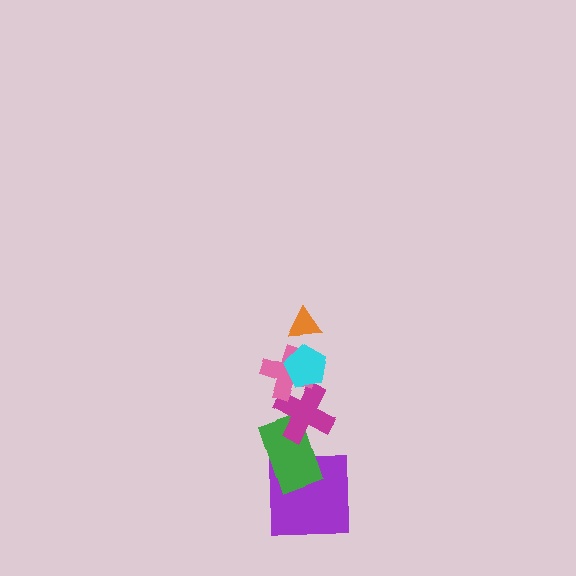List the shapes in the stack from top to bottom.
From top to bottom: the orange triangle, the cyan pentagon, the pink cross, the magenta cross, the green rectangle, the purple square.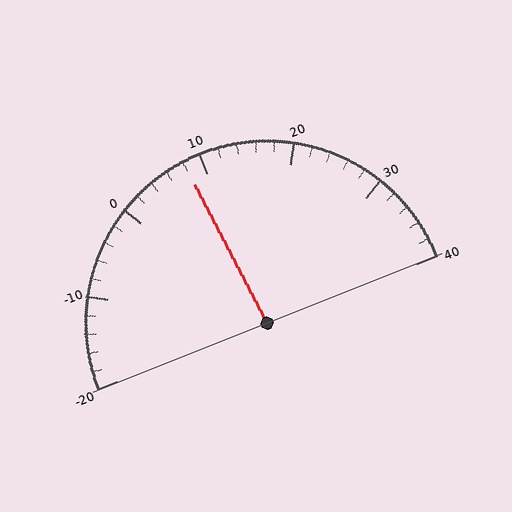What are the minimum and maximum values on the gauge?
The gauge ranges from -20 to 40.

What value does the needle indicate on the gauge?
The needle indicates approximately 8.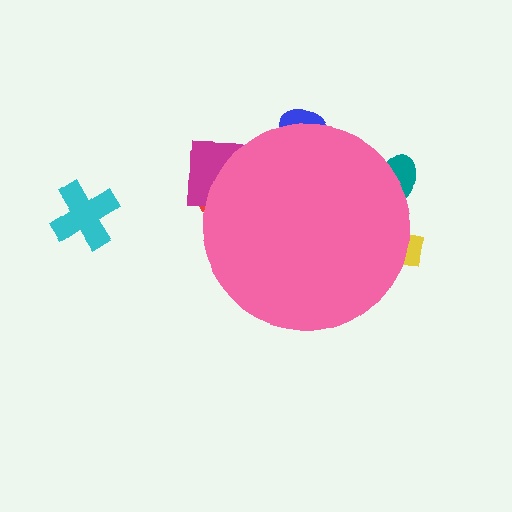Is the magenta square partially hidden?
Yes, the magenta square is partially hidden behind the pink circle.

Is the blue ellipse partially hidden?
Yes, the blue ellipse is partially hidden behind the pink circle.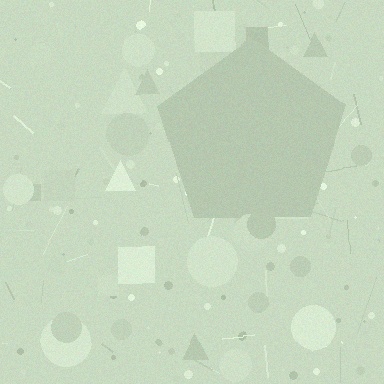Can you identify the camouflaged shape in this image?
The camouflaged shape is a pentagon.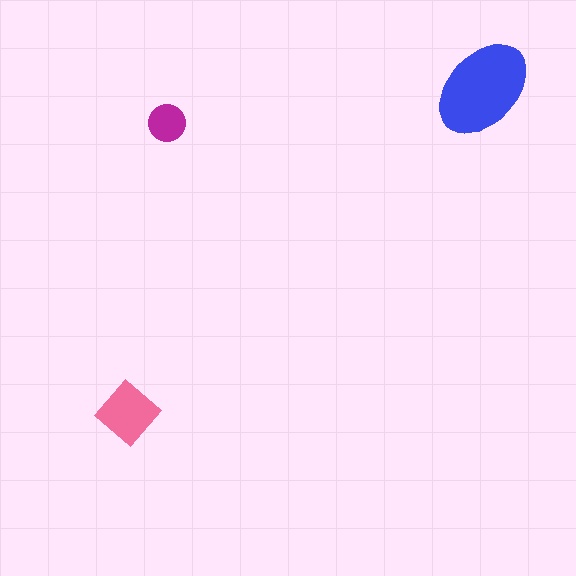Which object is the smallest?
The magenta circle.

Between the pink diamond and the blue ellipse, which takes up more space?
The blue ellipse.